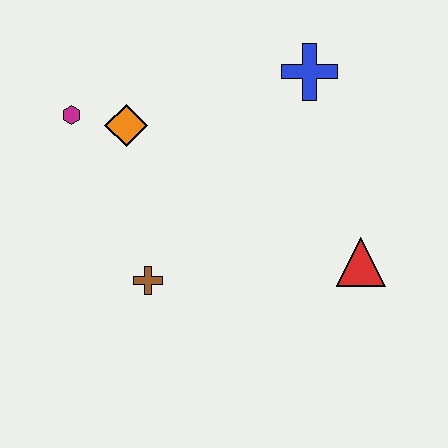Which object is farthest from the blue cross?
The brown cross is farthest from the blue cross.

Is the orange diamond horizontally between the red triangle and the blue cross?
No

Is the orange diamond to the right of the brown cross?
No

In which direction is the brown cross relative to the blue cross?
The brown cross is below the blue cross.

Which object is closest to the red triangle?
The blue cross is closest to the red triangle.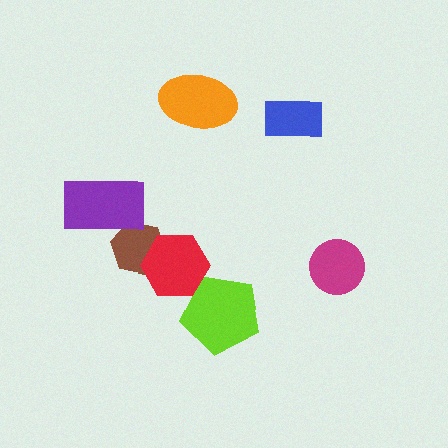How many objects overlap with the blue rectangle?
0 objects overlap with the blue rectangle.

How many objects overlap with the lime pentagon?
1 object overlaps with the lime pentagon.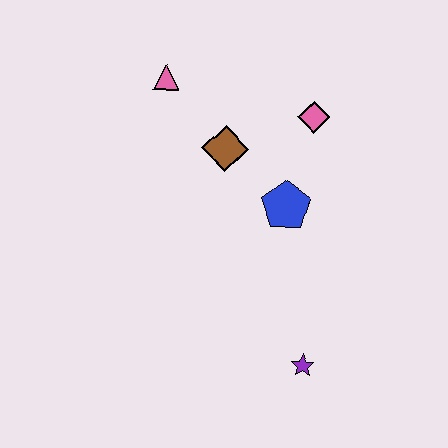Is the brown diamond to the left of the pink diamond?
Yes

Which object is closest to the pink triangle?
The brown diamond is closest to the pink triangle.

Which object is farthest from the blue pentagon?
The pink triangle is farthest from the blue pentagon.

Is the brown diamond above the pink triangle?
No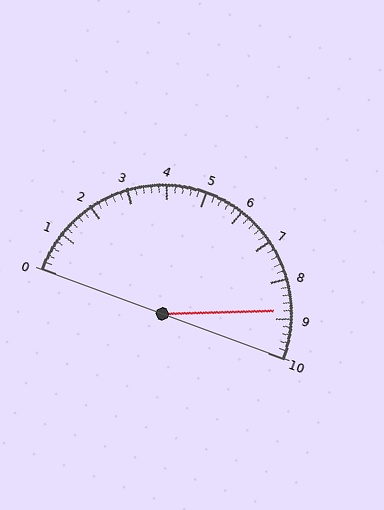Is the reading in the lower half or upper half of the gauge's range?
The reading is in the upper half of the range (0 to 10).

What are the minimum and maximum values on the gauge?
The gauge ranges from 0 to 10.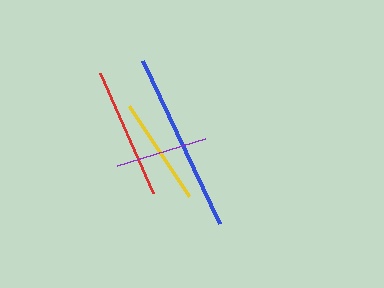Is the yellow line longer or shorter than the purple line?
The yellow line is longer than the purple line.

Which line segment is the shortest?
The purple line is the shortest at approximately 92 pixels.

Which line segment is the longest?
The blue line is the longest at approximately 181 pixels.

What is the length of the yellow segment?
The yellow segment is approximately 107 pixels long.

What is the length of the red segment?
The red segment is approximately 131 pixels long.